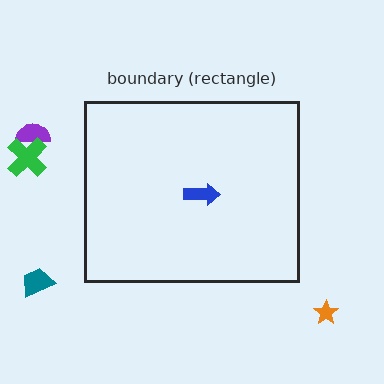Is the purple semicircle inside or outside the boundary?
Outside.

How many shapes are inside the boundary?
1 inside, 4 outside.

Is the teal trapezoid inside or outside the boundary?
Outside.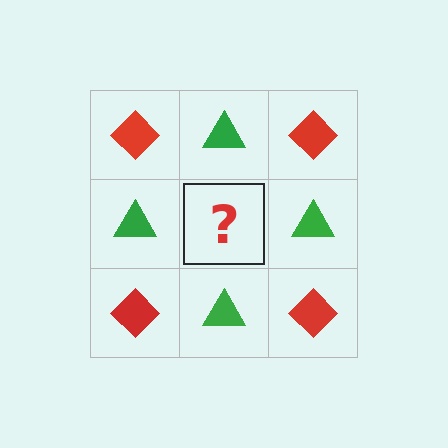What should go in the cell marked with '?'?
The missing cell should contain a red diamond.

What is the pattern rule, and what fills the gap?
The rule is that it alternates red diamond and green triangle in a checkerboard pattern. The gap should be filled with a red diamond.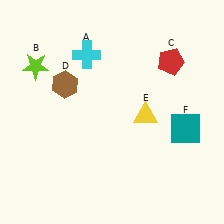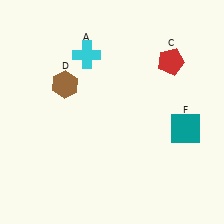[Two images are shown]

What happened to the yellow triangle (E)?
The yellow triangle (E) was removed in Image 2. It was in the bottom-right area of Image 1.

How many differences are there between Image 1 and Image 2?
There are 2 differences between the two images.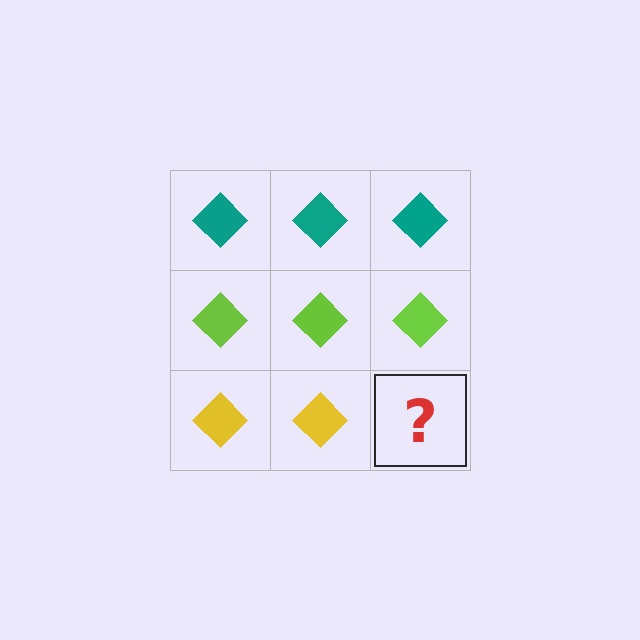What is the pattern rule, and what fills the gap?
The rule is that each row has a consistent color. The gap should be filled with a yellow diamond.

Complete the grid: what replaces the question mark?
The question mark should be replaced with a yellow diamond.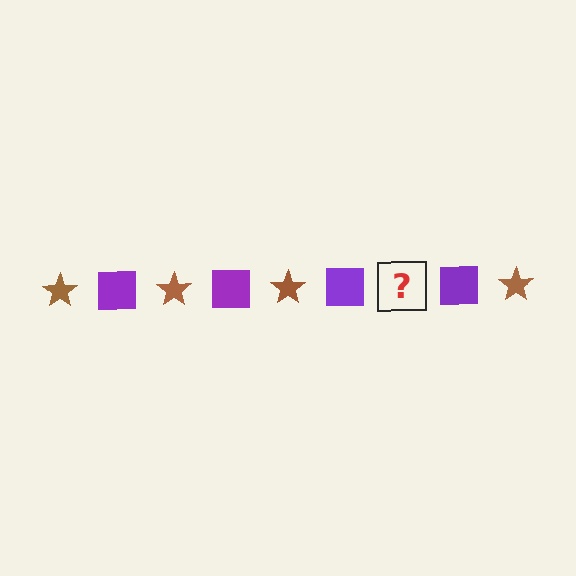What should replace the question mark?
The question mark should be replaced with a brown star.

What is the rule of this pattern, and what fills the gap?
The rule is that the pattern alternates between brown star and purple square. The gap should be filled with a brown star.